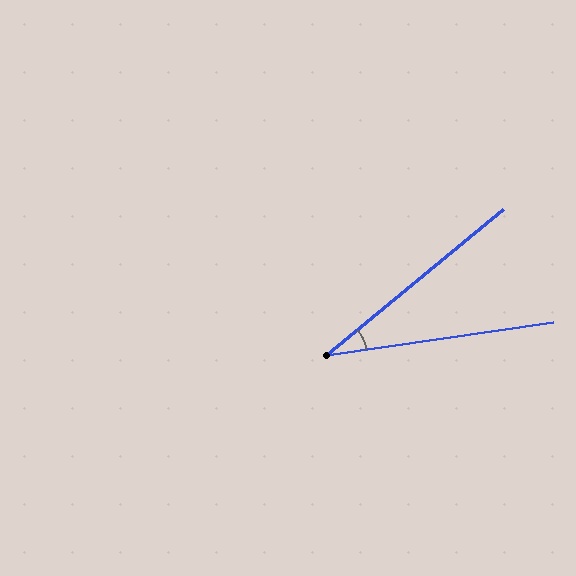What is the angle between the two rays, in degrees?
Approximately 31 degrees.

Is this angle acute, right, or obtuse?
It is acute.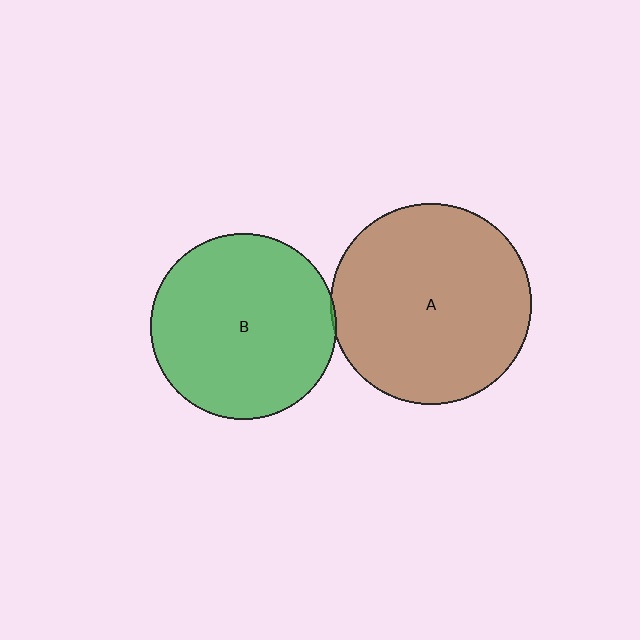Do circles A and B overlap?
Yes.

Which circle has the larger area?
Circle A (brown).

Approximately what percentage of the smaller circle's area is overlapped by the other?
Approximately 5%.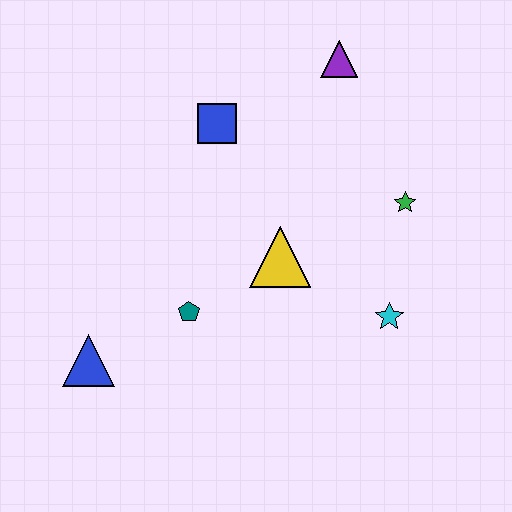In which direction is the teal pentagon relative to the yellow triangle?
The teal pentagon is to the left of the yellow triangle.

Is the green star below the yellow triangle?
No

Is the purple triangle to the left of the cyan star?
Yes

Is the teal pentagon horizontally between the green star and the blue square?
No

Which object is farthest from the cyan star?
The blue triangle is farthest from the cyan star.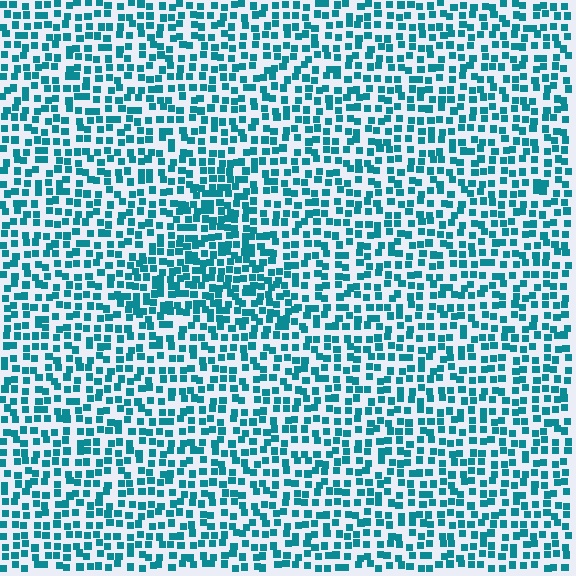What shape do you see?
I see a triangle.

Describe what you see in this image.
The image contains small teal elements arranged at two different densities. A triangle-shaped region is visible where the elements are more densely packed than the surrounding area.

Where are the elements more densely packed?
The elements are more densely packed inside the triangle boundary.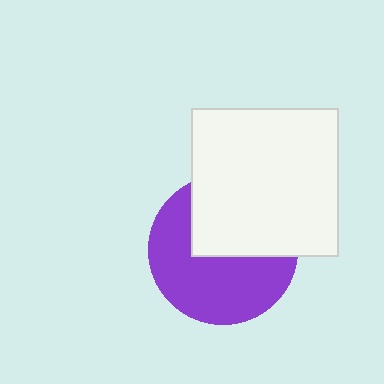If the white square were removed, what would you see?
You would see the complete purple circle.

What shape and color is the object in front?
The object in front is a white square.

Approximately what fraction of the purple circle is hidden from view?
Roughly 42% of the purple circle is hidden behind the white square.